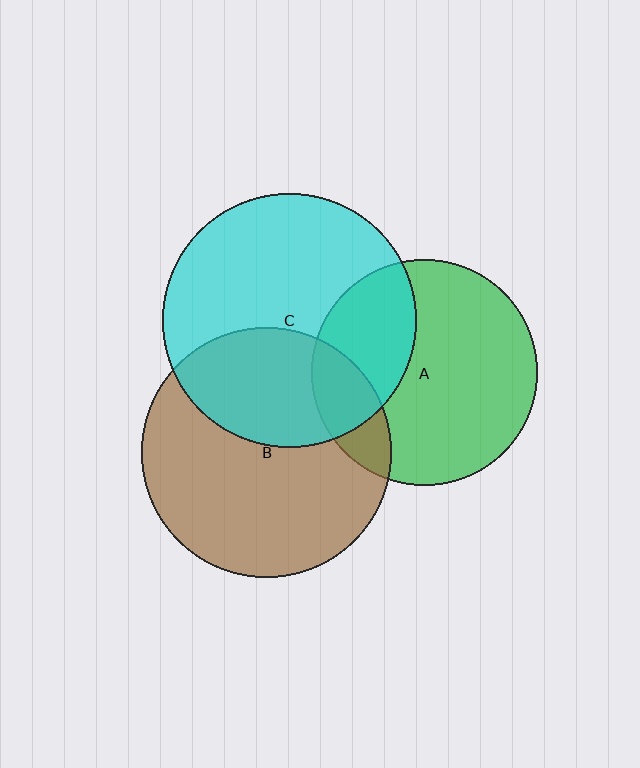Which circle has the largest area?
Circle C (cyan).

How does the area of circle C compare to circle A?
Approximately 1.3 times.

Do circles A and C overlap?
Yes.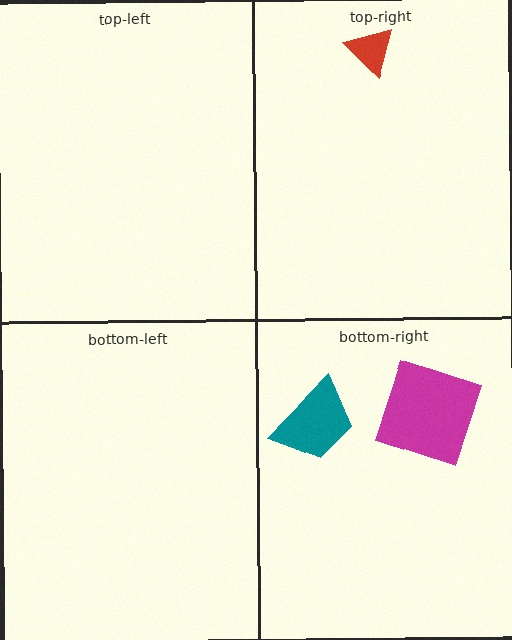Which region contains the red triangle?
The top-right region.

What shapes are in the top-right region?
The red triangle.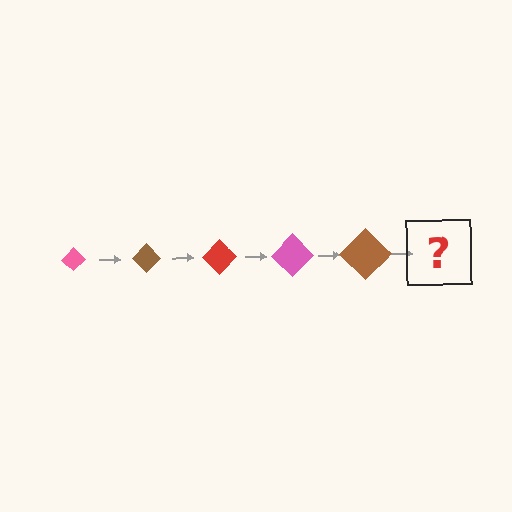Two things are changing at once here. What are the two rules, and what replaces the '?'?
The two rules are that the diamond grows larger each step and the color cycles through pink, brown, and red. The '?' should be a red diamond, larger than the previous one.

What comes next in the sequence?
The next element should be a red diamond, larger than the previous one.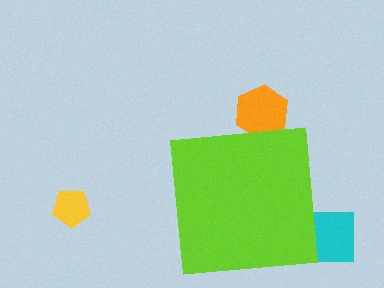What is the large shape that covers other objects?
A lime square.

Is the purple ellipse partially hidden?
Yes, the purple ellipse is partially hidden behind the lime square.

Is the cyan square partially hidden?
Yes, the cyan square is partially hidden behind the lime square.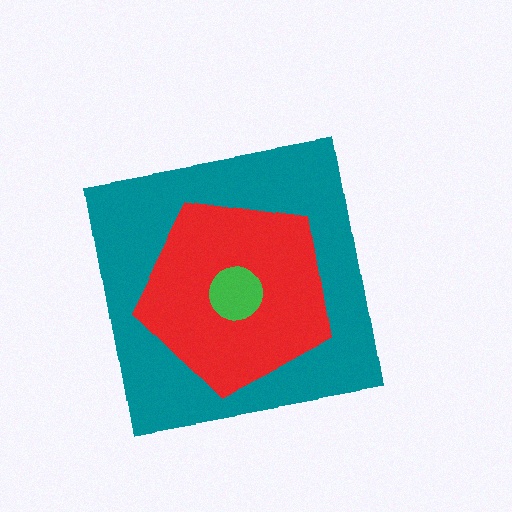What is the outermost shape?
The teal square.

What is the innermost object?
The green circle.